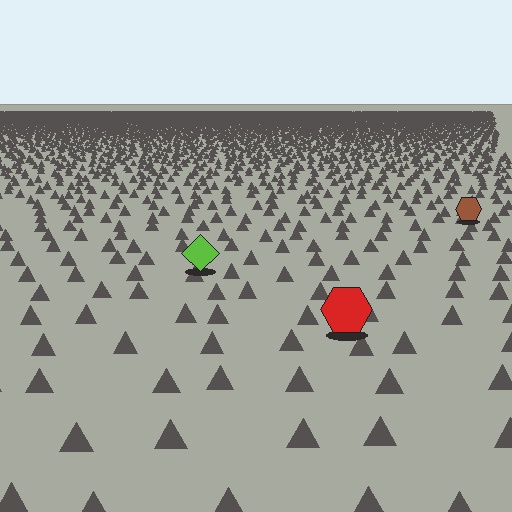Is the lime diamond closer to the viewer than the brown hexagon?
Yes. The lime diamond is closer — you can tell from the texture gradient: the ground texture is coarser near it.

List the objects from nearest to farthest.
From nearest to farthest: the red hexagon, the lime diamond, the brown hexagon.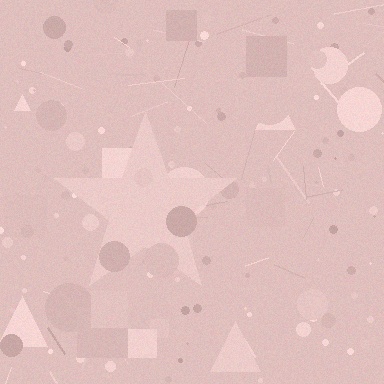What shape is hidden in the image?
A star is hidden in the image.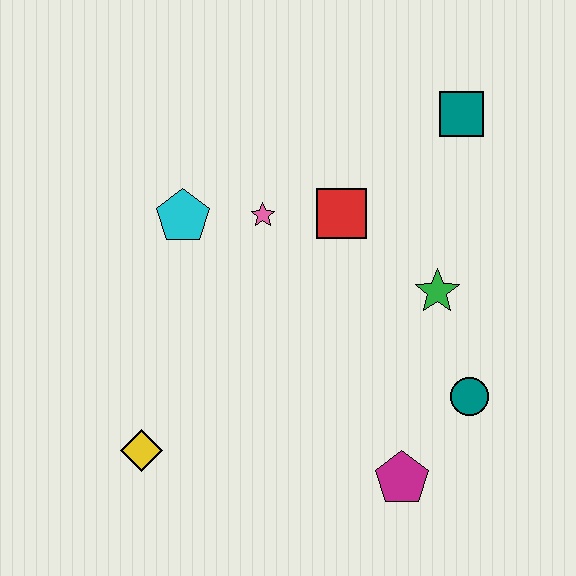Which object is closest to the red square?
The pink star is closest to the red square.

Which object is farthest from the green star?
The yellow diamond is farthest from the green star.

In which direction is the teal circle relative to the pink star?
The teal circle is to the right of the pink star.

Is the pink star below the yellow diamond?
No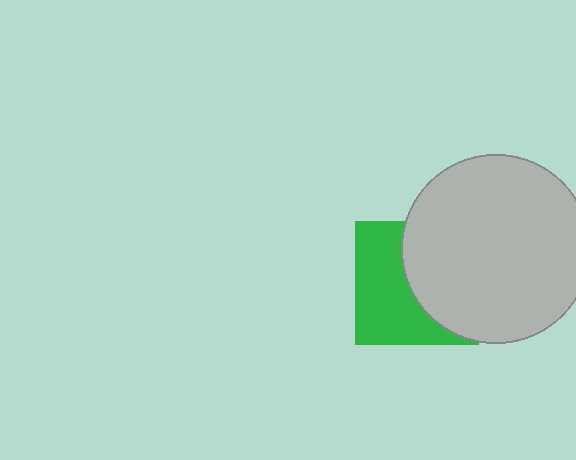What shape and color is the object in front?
The object in front is a light gray circle.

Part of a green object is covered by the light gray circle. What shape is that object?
It is a square.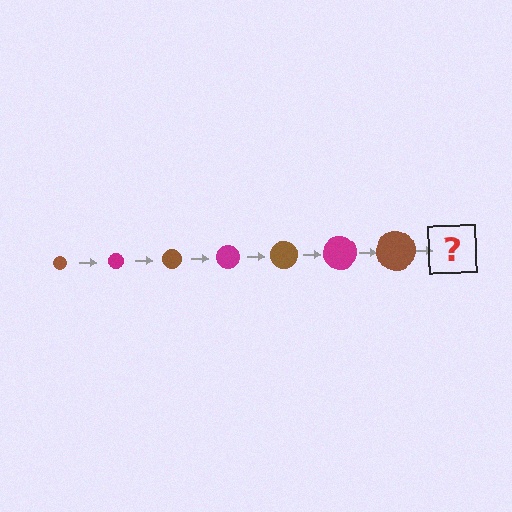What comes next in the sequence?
The next element should be a magenta circle, larger than the previous one.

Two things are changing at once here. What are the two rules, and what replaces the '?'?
The two rules are that the circle grows larger each step and the color cycles through brown and magenta. The '?' should be a magenta circle, larger than the previous one.